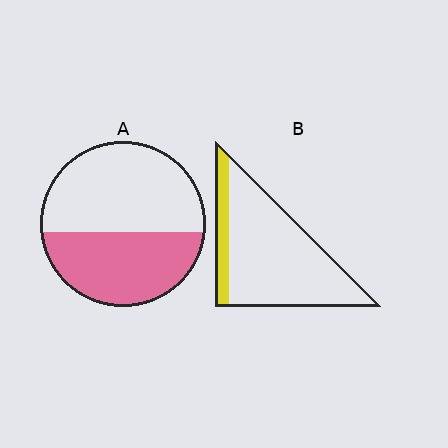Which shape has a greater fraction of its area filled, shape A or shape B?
Shape A.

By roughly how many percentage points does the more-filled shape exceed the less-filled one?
By roughly 30 percentage points (A over B).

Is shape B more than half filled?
No.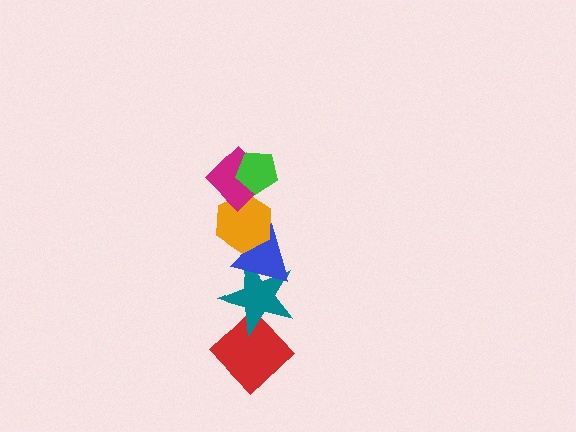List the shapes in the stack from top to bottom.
From top to bottom: the green pentagon, the magenta diamond, the orange hexagon, the blue triangle, the teal star, the red diamond.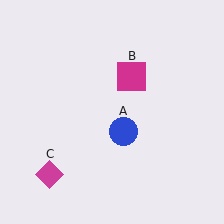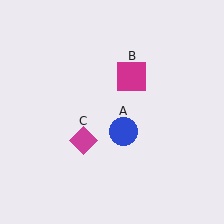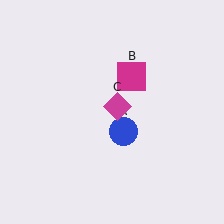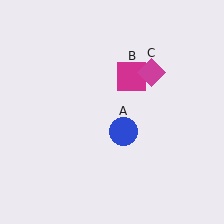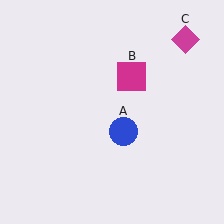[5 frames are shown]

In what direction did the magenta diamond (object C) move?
The magenta diamond (object C) moved up and to the right.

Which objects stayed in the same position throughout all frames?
Blue circle (object A) and magenta square (object B) remained stationary.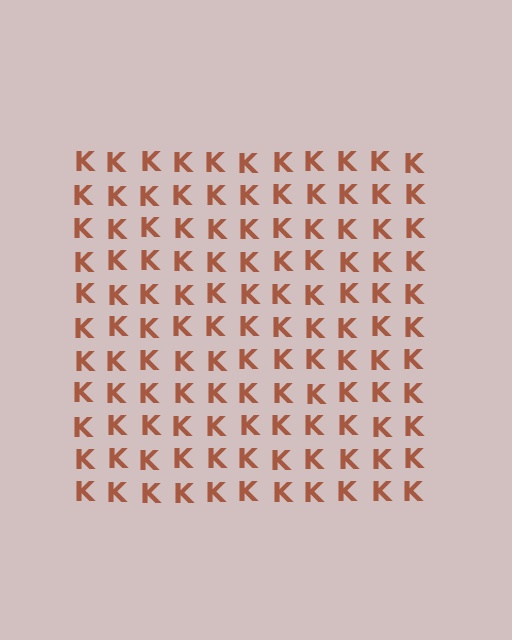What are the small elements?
The small elements are letter K's.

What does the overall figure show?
The overall figure shows a square.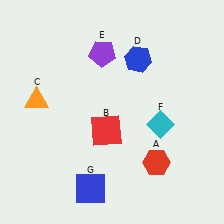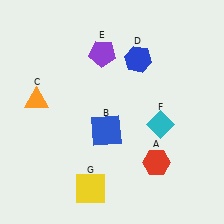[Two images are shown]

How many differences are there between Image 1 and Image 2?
There are 2 differences between the two images.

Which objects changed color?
B changed from red to blue. G changed from blue to yellow.